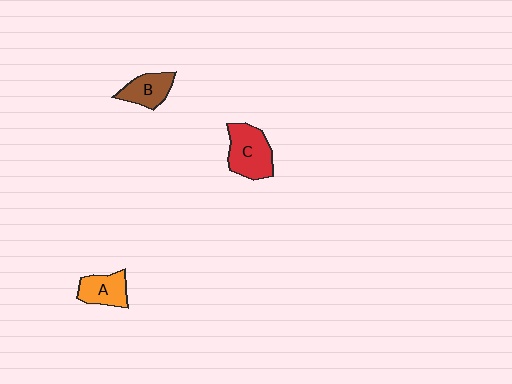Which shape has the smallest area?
Shape B (brown).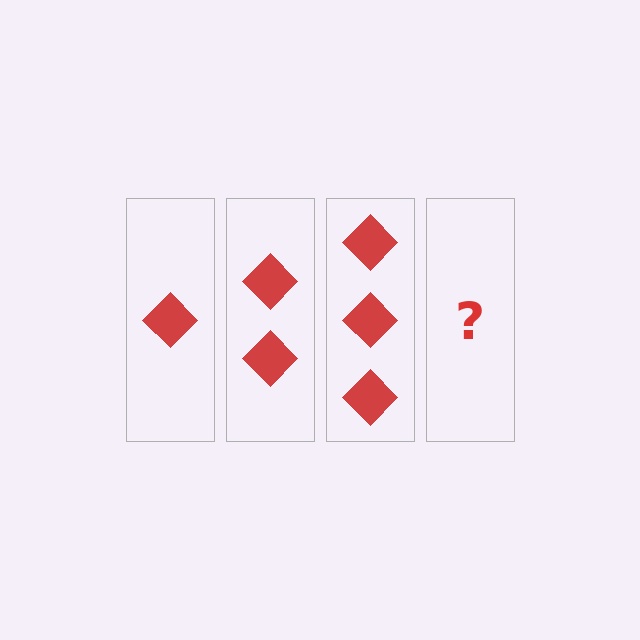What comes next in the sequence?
The next element should be 4 diamonds.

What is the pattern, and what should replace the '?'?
The pattern is that each step adds one more diamond. The '?' should be 4 diamonds.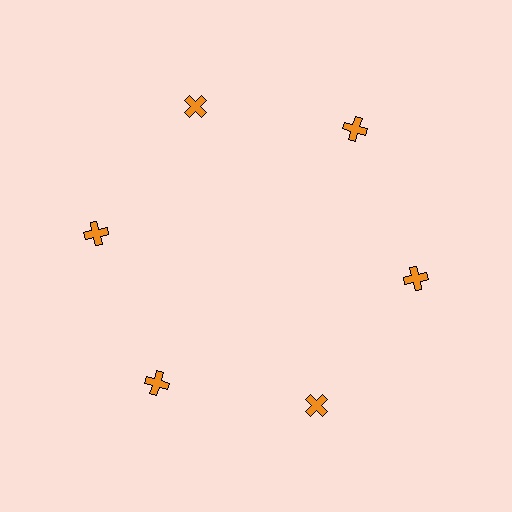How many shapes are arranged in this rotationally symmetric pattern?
There are 6 shapes, arranged in 6 groups of 1.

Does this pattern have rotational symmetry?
Yes, this pattern has 6-fold rotational symmetry. It looks the same after rotating 60 degrees around the center.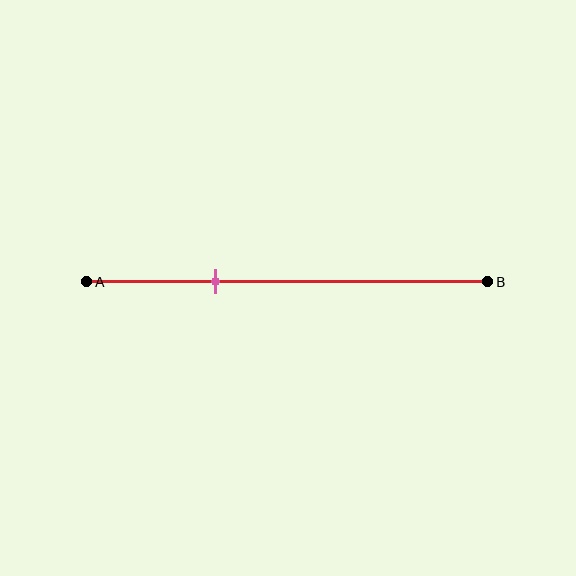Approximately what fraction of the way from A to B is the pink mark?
The pink mark is approximately 30% of the way from A to B.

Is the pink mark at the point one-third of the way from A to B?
Yes, the mark is approximately at the one-third point.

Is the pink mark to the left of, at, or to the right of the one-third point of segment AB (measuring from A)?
The pink mark is approximately at the one-third point of segment AB.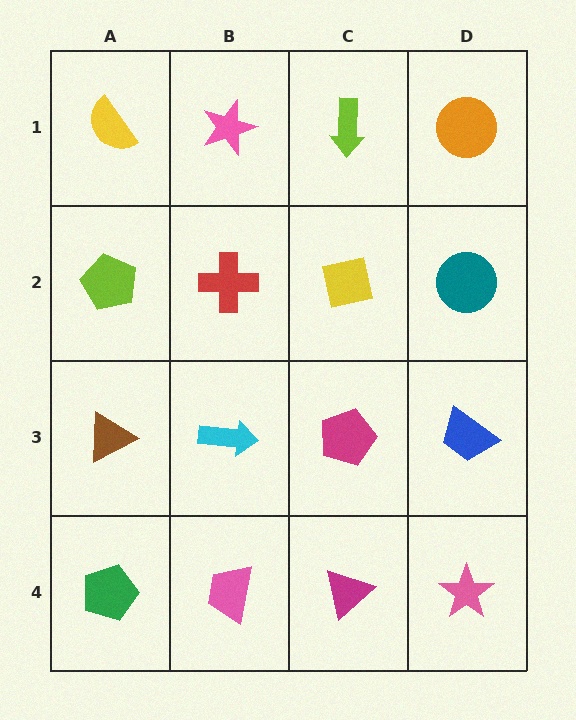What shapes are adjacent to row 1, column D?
A teal circle (row 2, column D), a lime arrow (row 1, column C).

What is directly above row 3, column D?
A teal circle.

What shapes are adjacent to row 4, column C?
A magenta pentagon (row 3, column C), a pink trapezoid (row 4, column B), a pink star (row 4, column D).